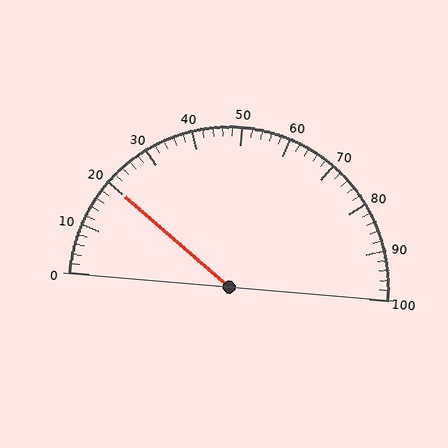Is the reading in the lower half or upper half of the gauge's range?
The reading is in the lower half of the range (0 to 100).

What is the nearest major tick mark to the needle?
The nearest major tick mark is 20.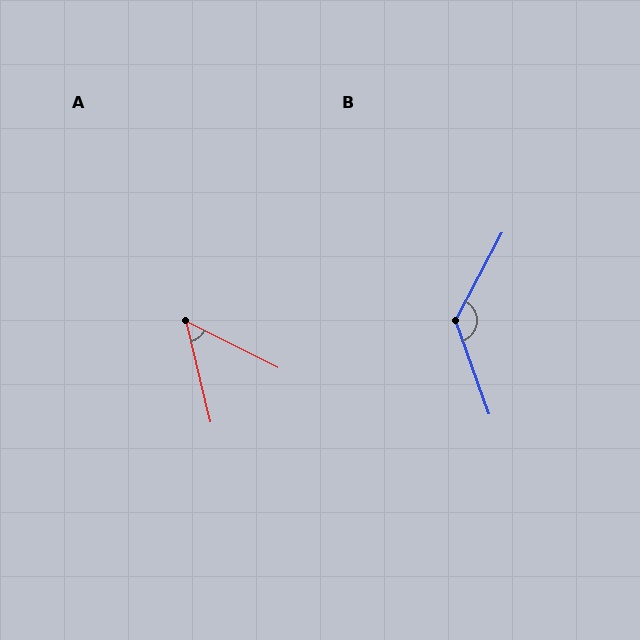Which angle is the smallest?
A, at approximately 50 degrees.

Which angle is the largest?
B, at approximately 132 degrees.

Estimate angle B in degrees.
Approximately 132 degrees.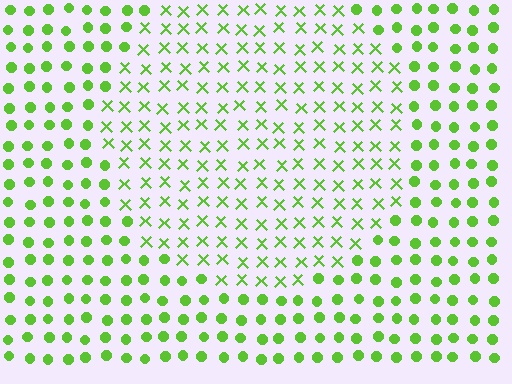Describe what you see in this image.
The image is filled with small lime elements arranged in a uniform grid. A circle-shaped region contains X marks, while the surrounding area contains circles. The boundary is defined purely by the change in element shape.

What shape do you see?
I see a circle.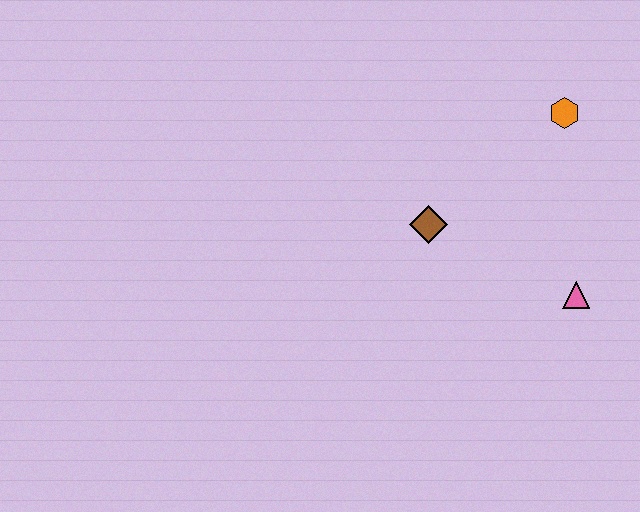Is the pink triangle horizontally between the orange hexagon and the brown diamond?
No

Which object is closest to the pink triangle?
The brown diamond is closest to the pink triangle.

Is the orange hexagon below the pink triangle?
No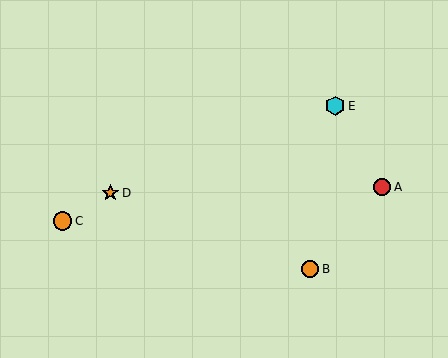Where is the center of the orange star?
The center of the orange star is at (110, 193).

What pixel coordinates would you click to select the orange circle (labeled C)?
Click at (62, 221) to select the orange circle C.